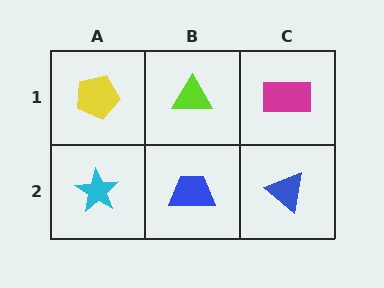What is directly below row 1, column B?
A blue trapezoid.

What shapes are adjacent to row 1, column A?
A cyan star (row 2, column A), a lime triangle (row 1, column B).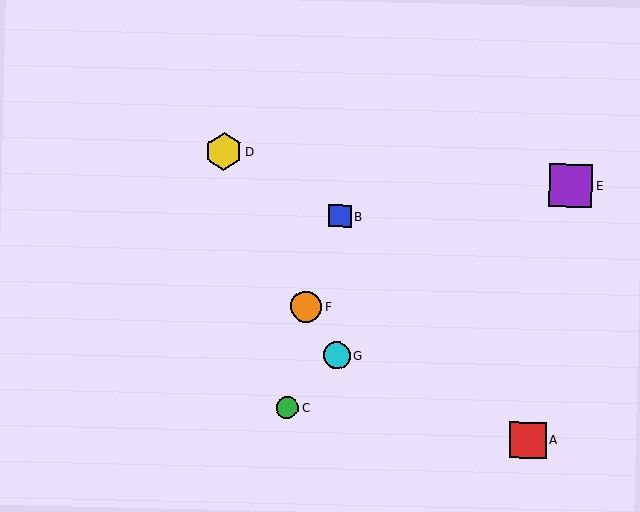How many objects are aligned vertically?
2 objects (B, G) are aligned vertically.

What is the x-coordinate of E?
Object E is at x≈571.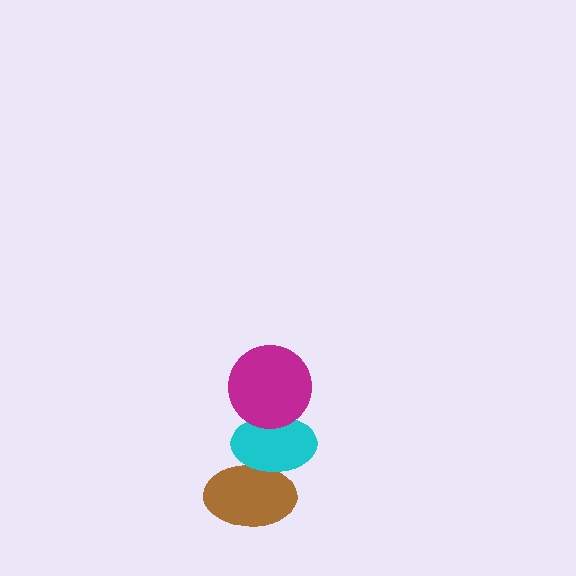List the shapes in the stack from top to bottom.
From top to bottom: the magenta circle, the cyan ellipse, the brown ellipse.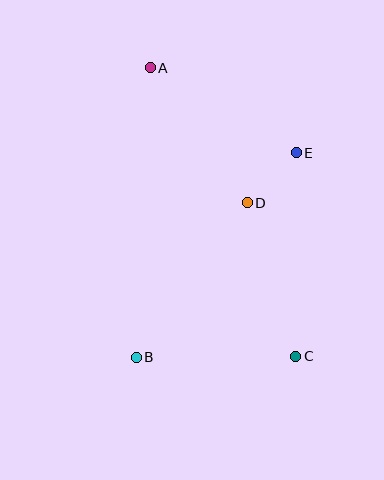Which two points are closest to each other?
Points D and E are closest to each other.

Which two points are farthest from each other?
Points A and C are farthest from each other.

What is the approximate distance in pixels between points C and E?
The distance between C and E is approximately 204 pixels.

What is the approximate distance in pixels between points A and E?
The distance between A and E is approximately 169 pixels.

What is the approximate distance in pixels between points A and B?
The distance between A and B is approximately 290 pixels.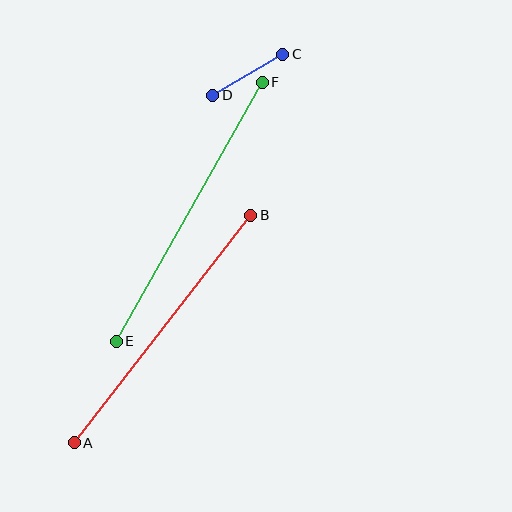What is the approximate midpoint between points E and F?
The midpoint is at approximately (189, 212) pixels.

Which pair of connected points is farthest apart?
Points E and F are farthest apart.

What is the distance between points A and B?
The distance is approximately 288 pixels.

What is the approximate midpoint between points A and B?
The midpoint is at approximately (162, 329) pixels.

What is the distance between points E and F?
The distance is approximately 297 pixels.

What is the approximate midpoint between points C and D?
The midpoint is at approximately (248, 75) pixels.